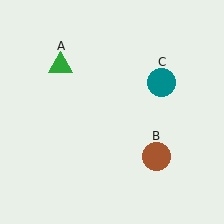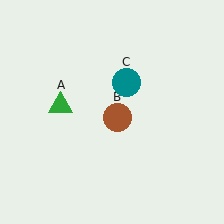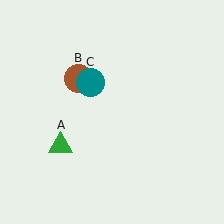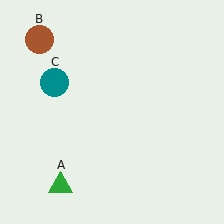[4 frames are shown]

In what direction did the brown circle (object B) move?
The brown circle (object B) moved up and to the left.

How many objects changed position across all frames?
3 objects changed position: green triangle (object A), brown circle (object B), teal circle (object C).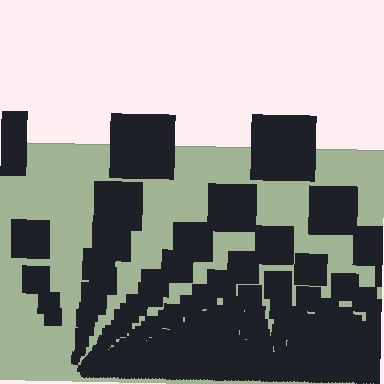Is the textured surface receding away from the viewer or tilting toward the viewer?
The surface appears to tilt toward the viewer. Texture elements get larger and sparser toward the top.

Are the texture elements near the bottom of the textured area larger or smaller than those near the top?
Smaller. The gradient is inverted — elements near the bottom are smaller and denser.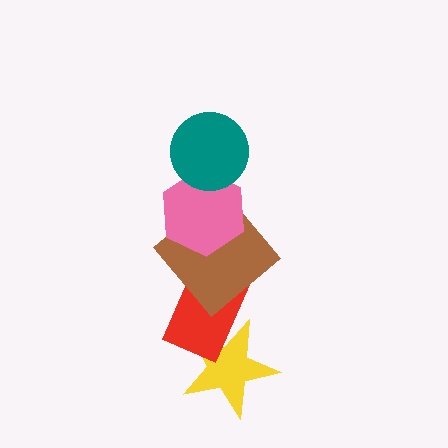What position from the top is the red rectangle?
The red rectangle is 4th from the top.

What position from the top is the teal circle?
The teal circle is 1st from the top.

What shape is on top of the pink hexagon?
The teal circle is on top of the pink hexagon.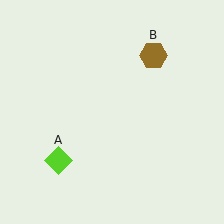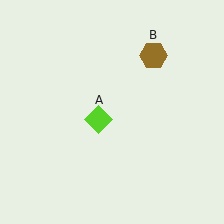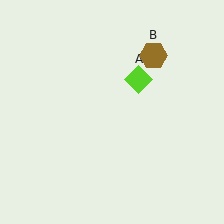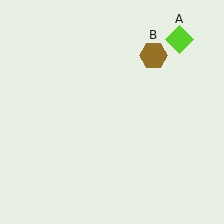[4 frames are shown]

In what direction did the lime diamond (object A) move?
The lime diamond (object A) moved up and to the right.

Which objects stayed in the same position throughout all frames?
Brown hexagon (object B) remained stationary.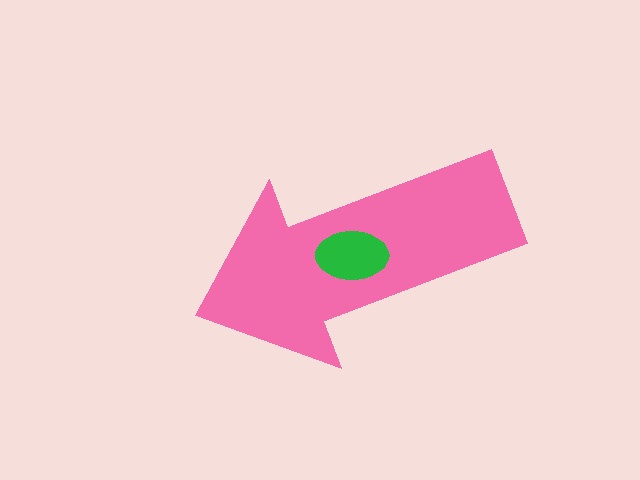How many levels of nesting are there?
2.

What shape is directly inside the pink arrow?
The green ellipse.